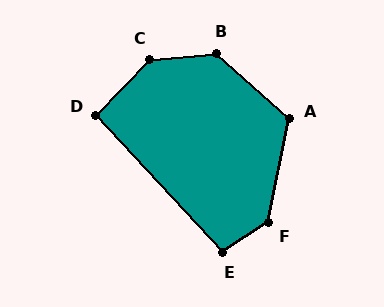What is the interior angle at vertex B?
Approximately 133 degrees (obtuse).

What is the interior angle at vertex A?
Approximately 121 degrees (obtuse).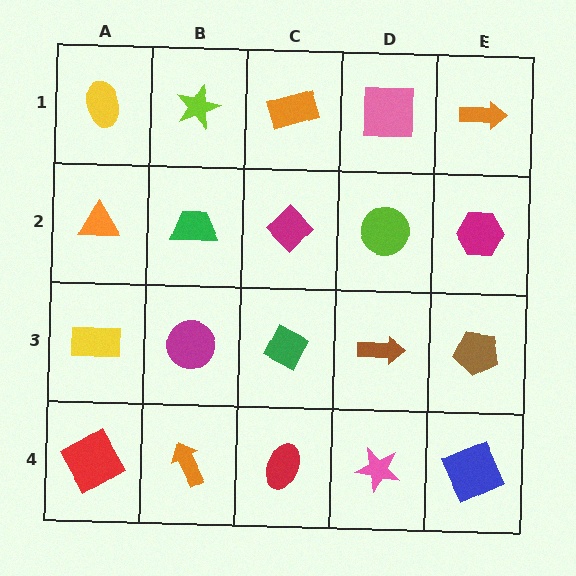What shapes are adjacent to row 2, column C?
An orange rectangle (row 1, column C), a green diamond (row 3, column C), a green trapezoid (row 2, column B), a lime circle (row 2, column D).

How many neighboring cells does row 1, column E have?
2.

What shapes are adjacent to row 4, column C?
A green diamond (row 3, column C), an orange arrow (row 4, column B), a pink star (row 4, column D).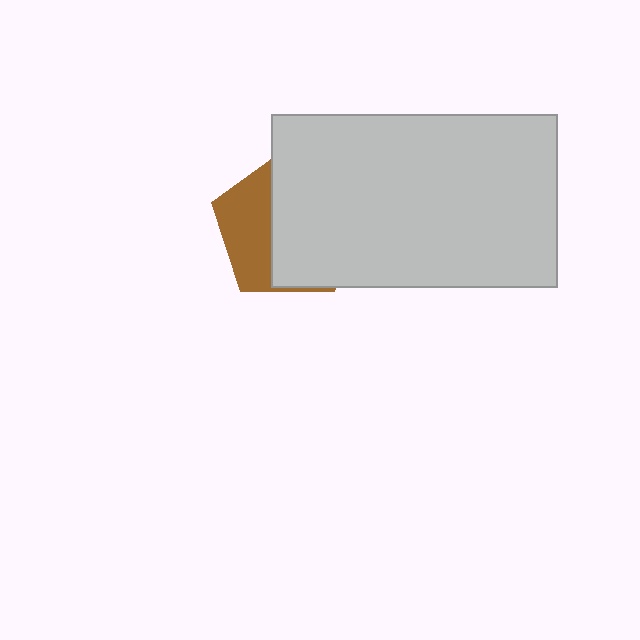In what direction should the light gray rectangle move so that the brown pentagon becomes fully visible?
The light gray rectangle should move right. That is the shortest direction to clear the overlap and leave the brown pentagon fully visible.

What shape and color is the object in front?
The object in front is a light gray rectangle.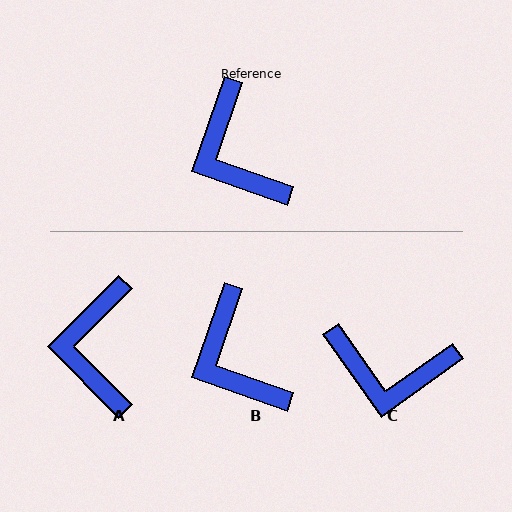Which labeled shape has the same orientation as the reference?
B.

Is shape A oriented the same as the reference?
No, it is off by about 26 degrees.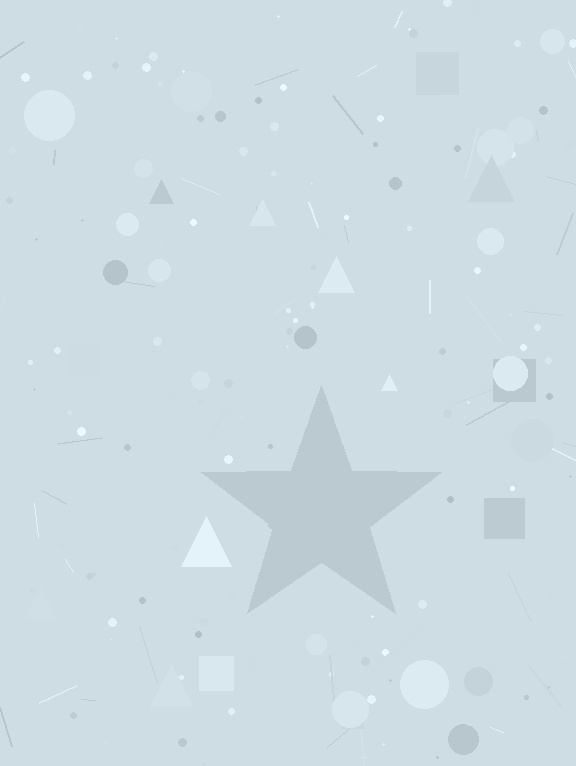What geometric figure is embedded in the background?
A star is embedded in the background.